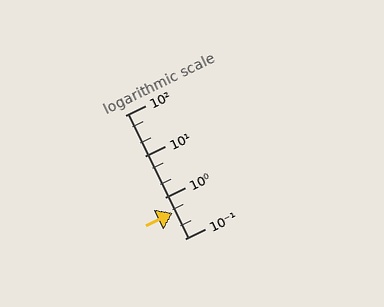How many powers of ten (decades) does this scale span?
The scale spans 3 decades, from 0.1 to 100.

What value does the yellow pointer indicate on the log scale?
The pointer indicates approximately 0.43.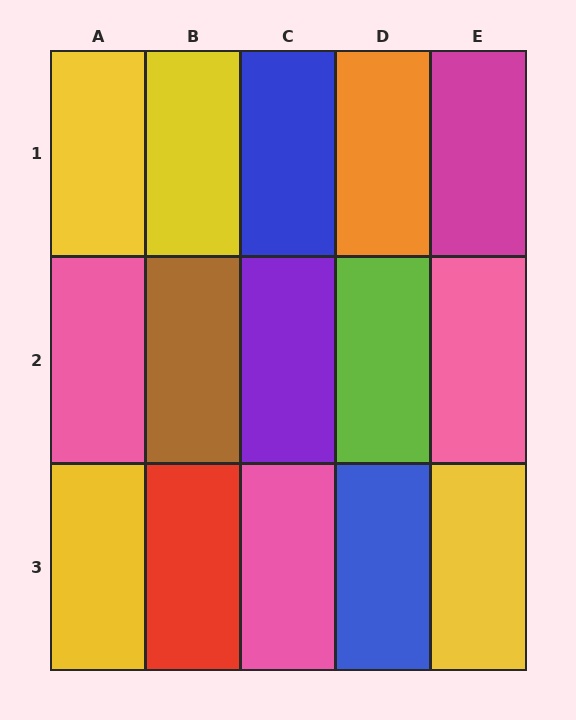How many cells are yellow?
4 cells are yellow.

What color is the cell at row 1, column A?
Yellow.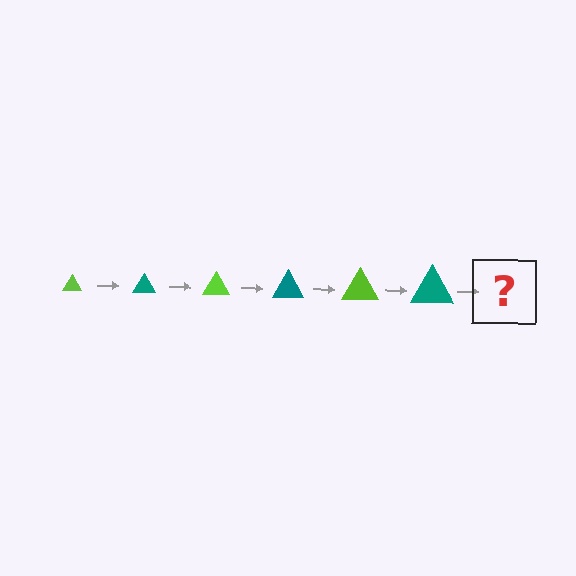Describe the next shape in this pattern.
It should be a lime triangle, larger than the previous one.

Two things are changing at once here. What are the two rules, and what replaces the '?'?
The two rules are that the triangle grows larger each step and the color cycles through lime and teal. The '?' should be a lime triangle, larger than the previous one.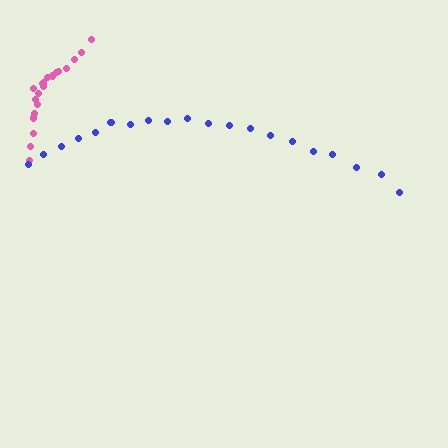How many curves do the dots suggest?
There are 2 distinct paths.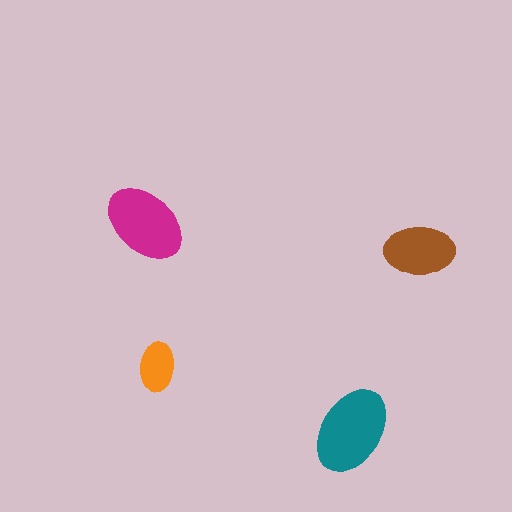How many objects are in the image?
There are 4 objects in the image.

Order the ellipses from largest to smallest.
the teal one, the magenta one, the brown one, the orange one.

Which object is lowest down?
The teal ellipse is bottommost.